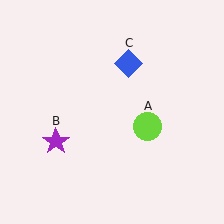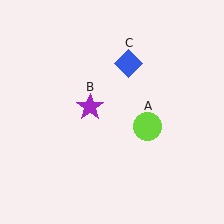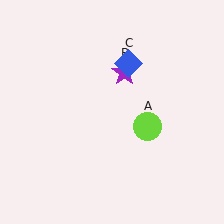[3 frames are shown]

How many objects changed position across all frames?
1 object changed position: purple star (object B).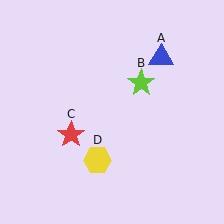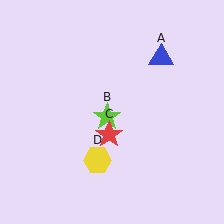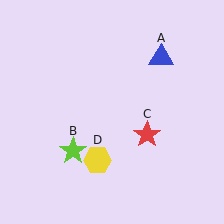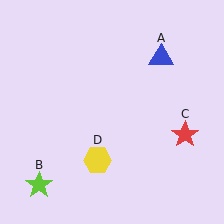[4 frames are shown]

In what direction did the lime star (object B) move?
The lime star (object B) moved down and to the left.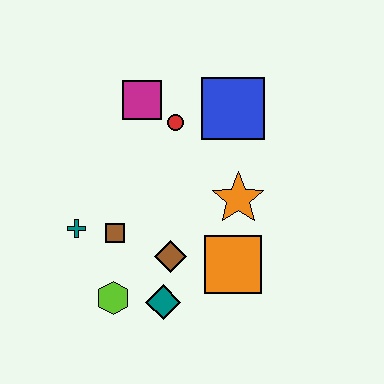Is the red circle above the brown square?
Yes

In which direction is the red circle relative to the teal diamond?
The red circle is above the teal diamond.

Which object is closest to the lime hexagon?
The teal diamond is closest to the lime hexagon.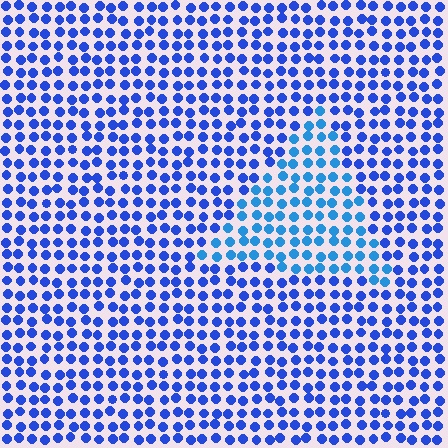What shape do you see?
I see a triangle.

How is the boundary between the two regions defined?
The boundary is defined purely by a slight shift in hue (about 24 degrees). Spacing, size, and orientation are identical on both sides.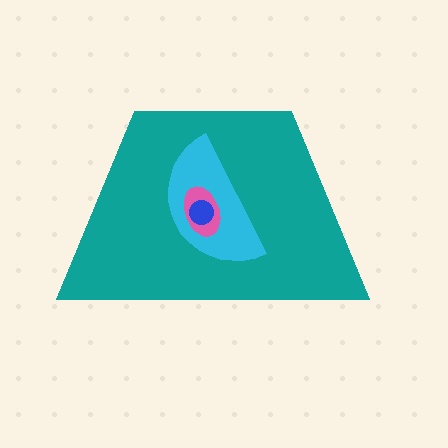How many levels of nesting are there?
4.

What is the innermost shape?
The blue circle.